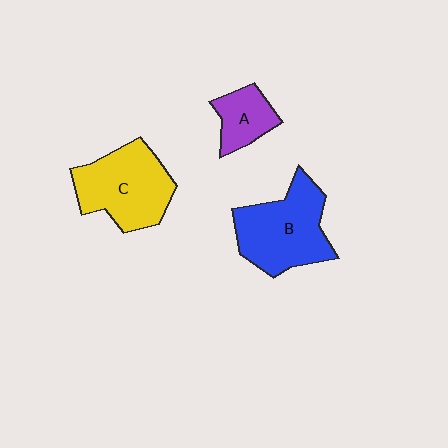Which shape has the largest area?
Shape B (blue).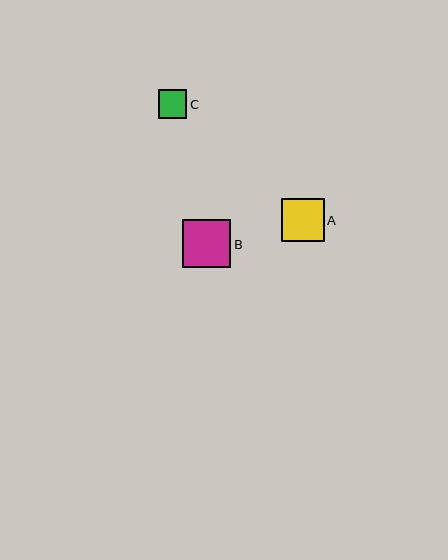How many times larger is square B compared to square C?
Square B is approximately 1.7 times the size of square C.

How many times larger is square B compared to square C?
Square B is approximately 1.7 times the size of square C.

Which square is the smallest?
Square C is the smallest with a size of approximately 29 pixels.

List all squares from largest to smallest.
From largest to smallest: B, A, C.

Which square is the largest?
Square B is the largest with a size of approximately 48 pixels.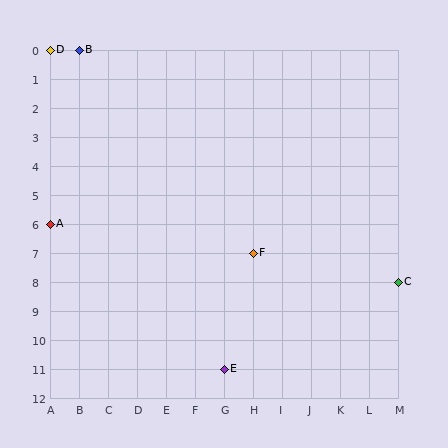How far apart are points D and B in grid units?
Points D and B are 1 column apart.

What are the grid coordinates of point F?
Point F is at grid coordinates (H, 7).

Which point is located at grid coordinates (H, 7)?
Point F is at (H, 7).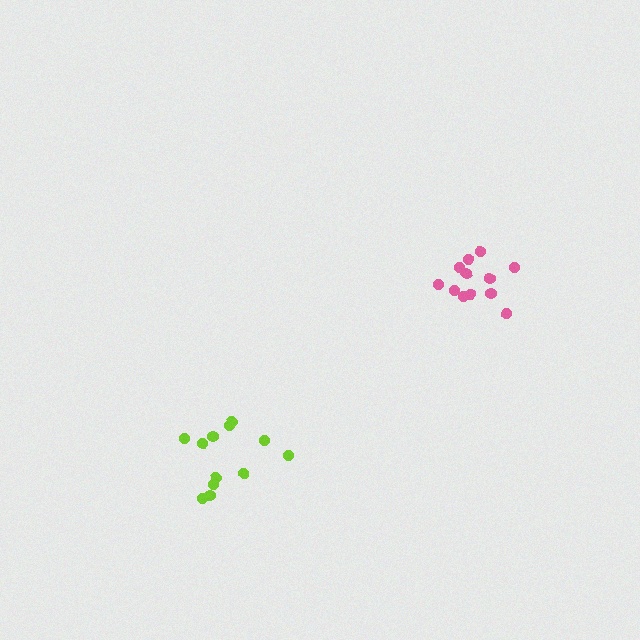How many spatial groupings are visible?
There are 2 spatial groupings.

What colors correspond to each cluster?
The clusters are colored: pink, lime.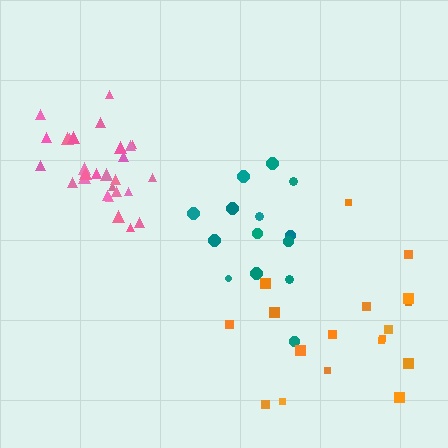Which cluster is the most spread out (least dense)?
Orange.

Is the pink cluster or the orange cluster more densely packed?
Pink.